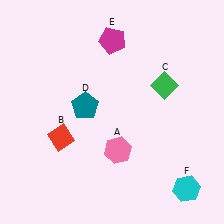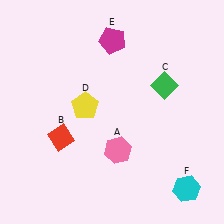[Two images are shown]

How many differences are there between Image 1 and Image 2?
There is 1 difference between the two images.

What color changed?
The pentagon (D) changed from teal in Image 1 to yellow in Image 2.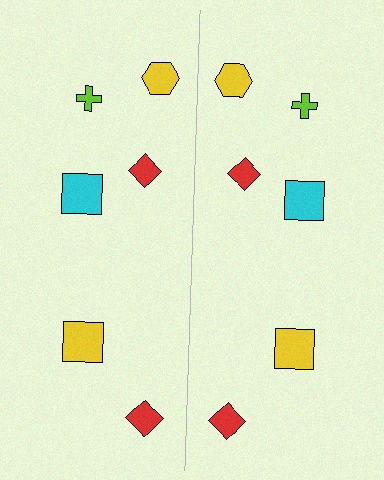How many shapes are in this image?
There are 12 shapes in this image.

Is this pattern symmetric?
Yes, this pattern has bilateral (reflection) symmetry.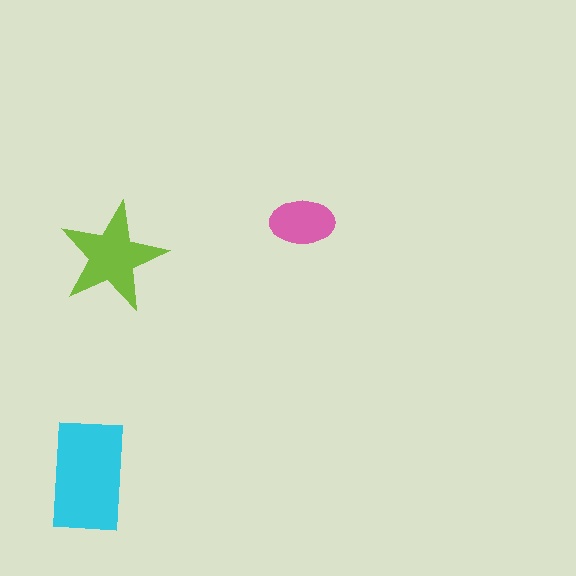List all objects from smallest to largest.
The pink ellipse, the lime star, the cyan rectangle.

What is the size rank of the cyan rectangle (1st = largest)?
1st.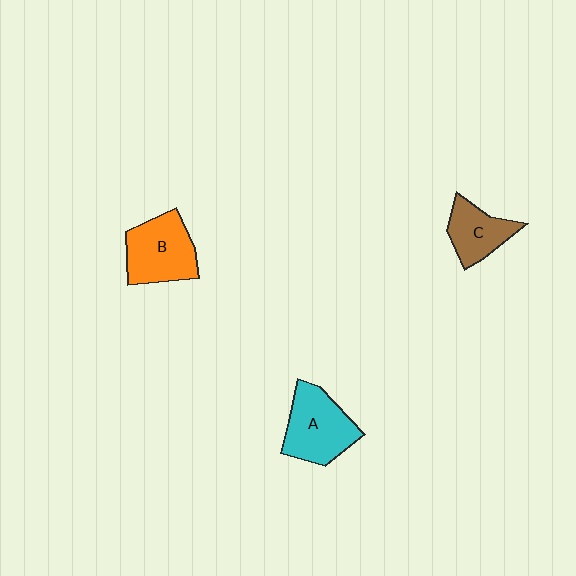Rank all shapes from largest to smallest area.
From largest to smallest: A (cyan), B (orange), C (brown).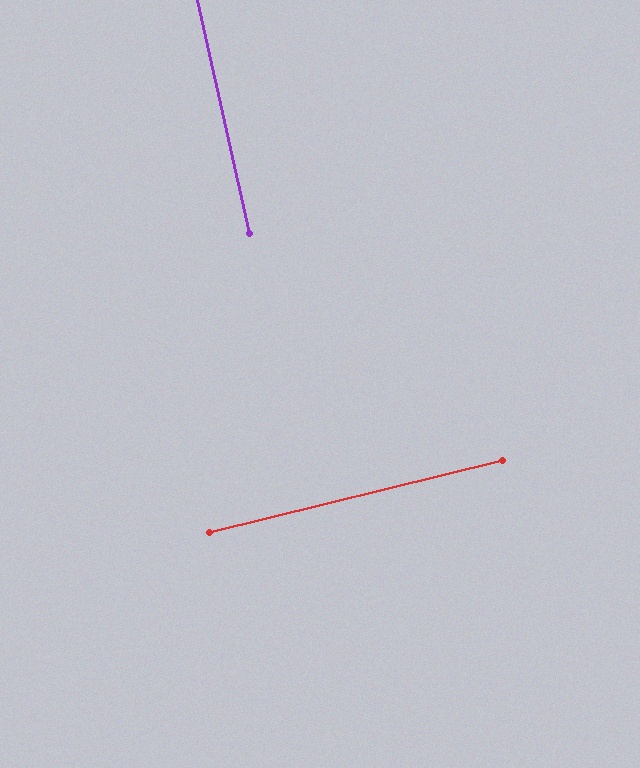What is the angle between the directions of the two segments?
Approximately 89 degrees.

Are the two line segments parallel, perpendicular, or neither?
Perpendicular — they meet at approximately 89°.